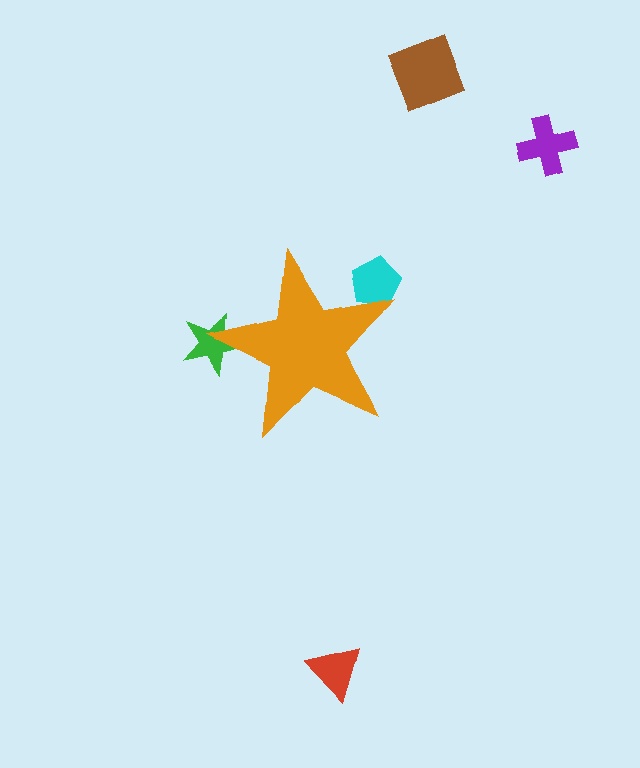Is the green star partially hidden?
Yes, the green star is partially hidden behind the orange star.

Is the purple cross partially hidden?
No, the purple cross is fully visible.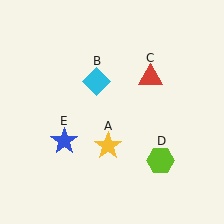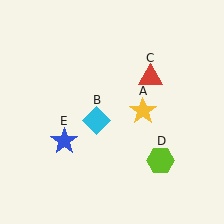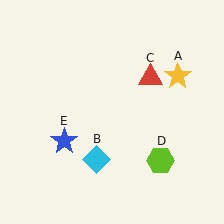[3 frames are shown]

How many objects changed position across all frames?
2 objects changed position: yellow star (object A), cyan diamond (object B).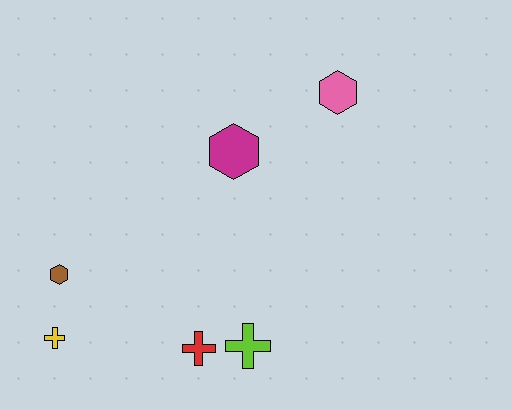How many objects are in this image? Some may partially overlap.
There are 6 objects.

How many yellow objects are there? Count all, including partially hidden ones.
There is 1 yellow object.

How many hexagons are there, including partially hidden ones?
There are 3 hexagons.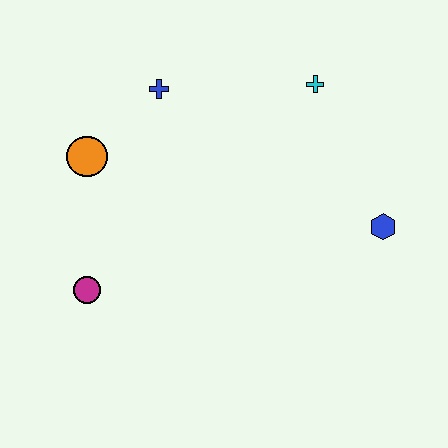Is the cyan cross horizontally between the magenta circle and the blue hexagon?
Yes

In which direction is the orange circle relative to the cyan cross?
The orange circle is to the left of the cyan cross.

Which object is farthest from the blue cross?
The blue hexagon is farthest from the blue cross.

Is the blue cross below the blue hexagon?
No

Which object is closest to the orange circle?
The blue cross is closest to the orange circle.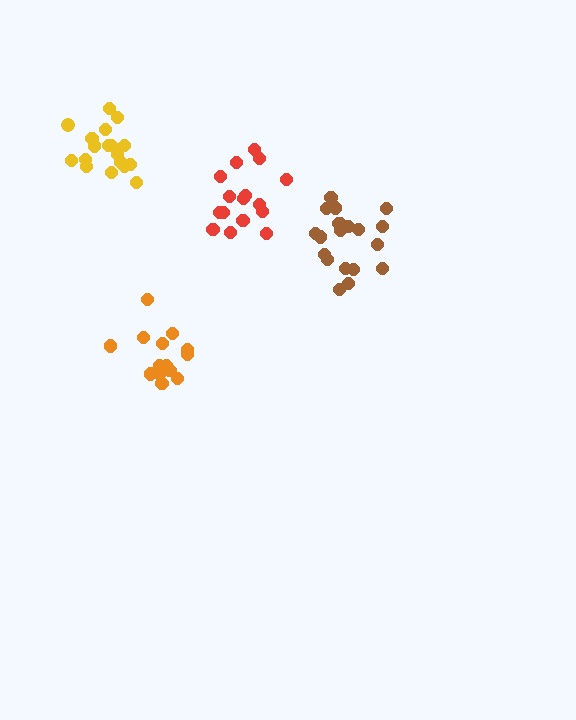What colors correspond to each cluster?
The clusters are colored: brown, yellow, orange, red.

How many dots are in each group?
Group 1: 20 dots, Group 2: 18 dots, Group 3: 14 dots, Group 4: 16 dots (68 total).